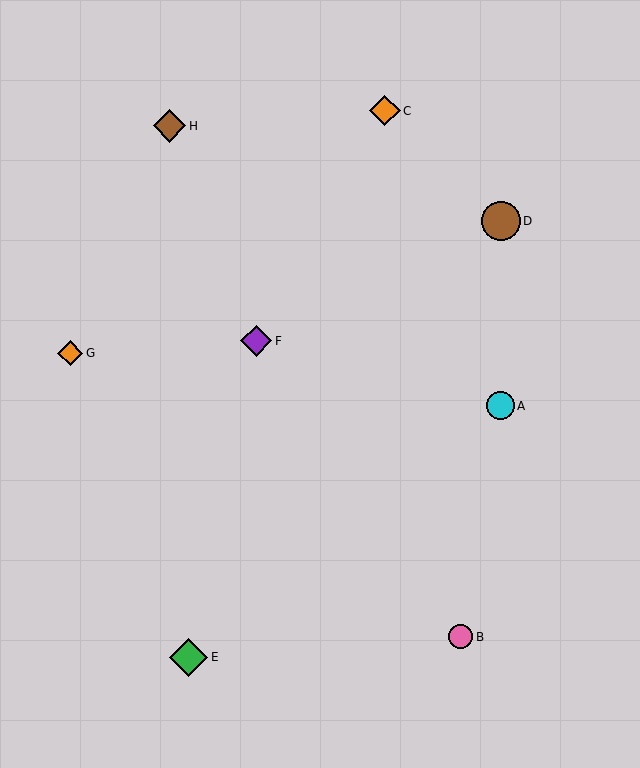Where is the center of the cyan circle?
The center of the cyan circle is at (500, 406).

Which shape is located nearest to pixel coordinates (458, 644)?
The pink circle (labeled B) at (461, 637) is nearest to that location.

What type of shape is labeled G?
Shape G is an orange diamond.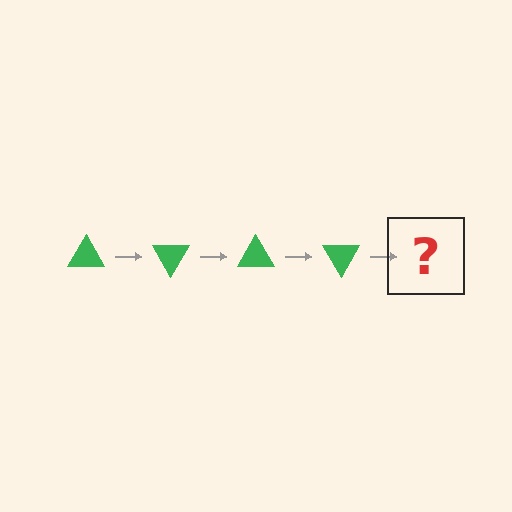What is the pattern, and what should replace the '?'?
The pattern is that the triangle rotates 60 degrees each step. The '?' should be a green triangle rotated 240 degrees.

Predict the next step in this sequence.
The next step is a green triangle rotated 240 degrees.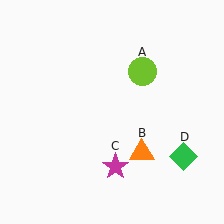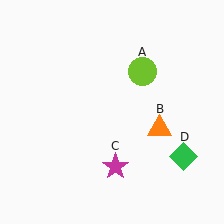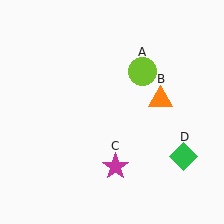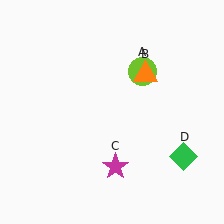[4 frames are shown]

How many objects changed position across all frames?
1 object changed position: orange triangle (object B).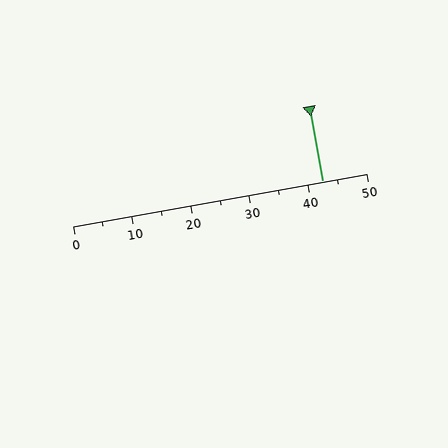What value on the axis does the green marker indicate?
The marker indicates approximately 42.5.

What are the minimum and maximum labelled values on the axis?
The axis runs from 0 to 50.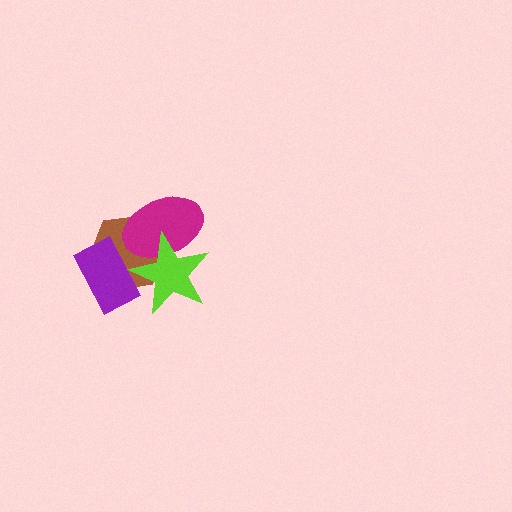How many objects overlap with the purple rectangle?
2 objects overlap with the purple rectangle.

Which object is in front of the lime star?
The purple rectangle is in front of the lime star.